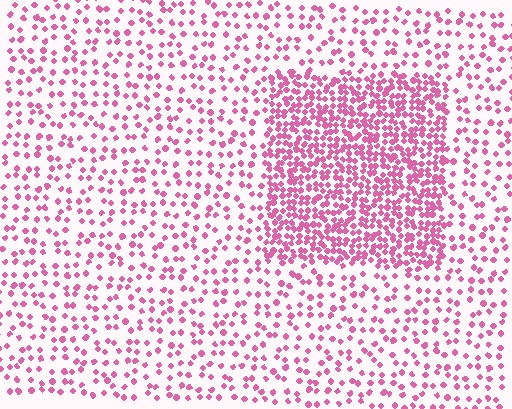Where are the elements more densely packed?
The elements are more densely packed inside the rectangle boundary.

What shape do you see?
I see a rectangle.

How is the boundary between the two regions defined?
The boundary is defined by a change in element density (approximately 2.6x ratio). All elements are the same color, size, and shape.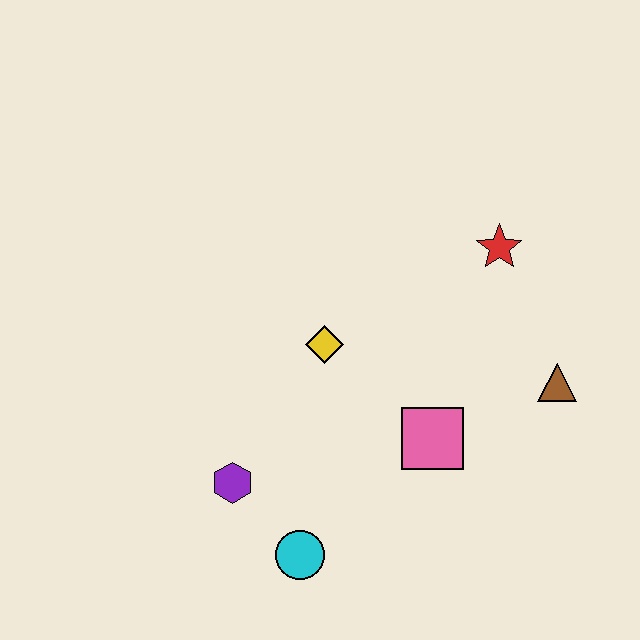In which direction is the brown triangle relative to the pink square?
The brown triangle is to the right of the pink square.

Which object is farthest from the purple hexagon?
The red star is farthest from the purple hexagon.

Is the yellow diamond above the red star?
No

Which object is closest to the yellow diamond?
The pink square is closest to the yellow diamond.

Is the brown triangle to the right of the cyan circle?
Yes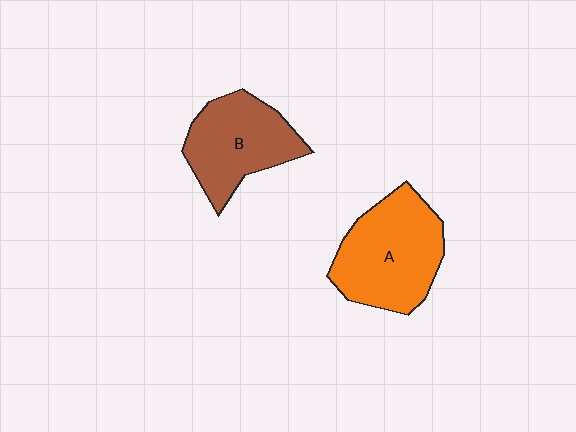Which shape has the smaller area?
Shape B (brown).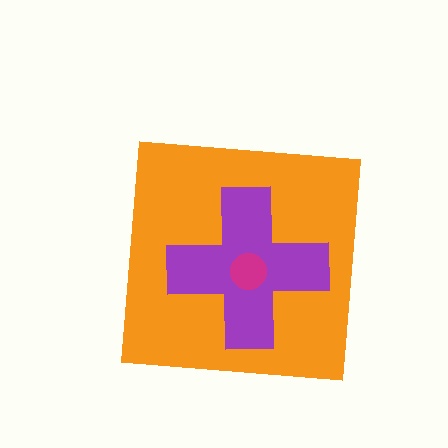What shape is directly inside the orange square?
The purple cross.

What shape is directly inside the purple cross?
The magenta circle.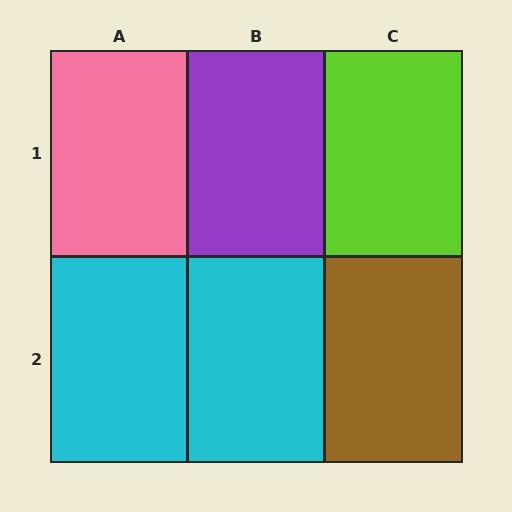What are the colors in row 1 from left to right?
Pink, purple, lime.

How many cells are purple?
1 cell is purple.